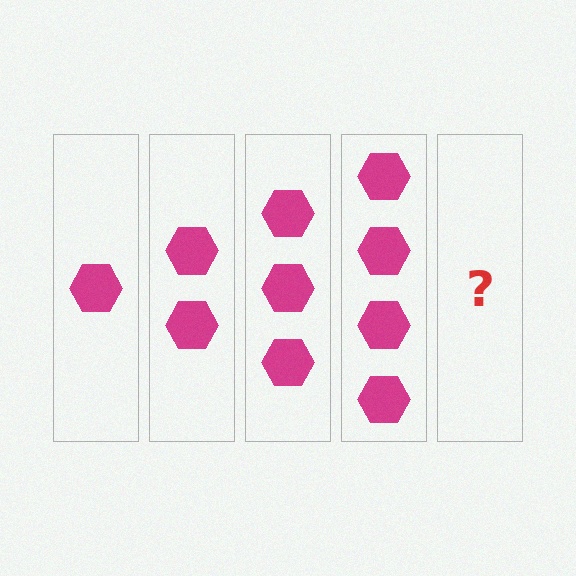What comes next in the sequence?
The next element should be 5 hexagons.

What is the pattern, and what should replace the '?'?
The pattern is that each step adds one more hexagon. The '?' should be 5 hexagons.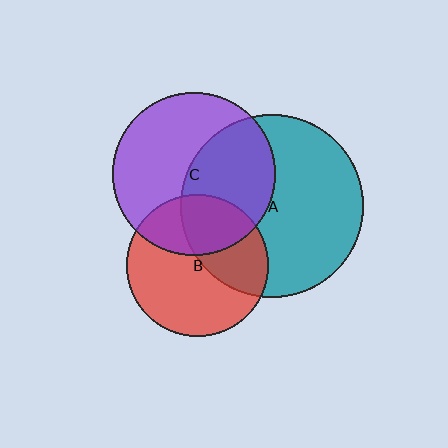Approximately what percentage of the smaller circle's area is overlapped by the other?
Approximately 40%.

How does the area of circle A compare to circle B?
Approximately 1.7 times.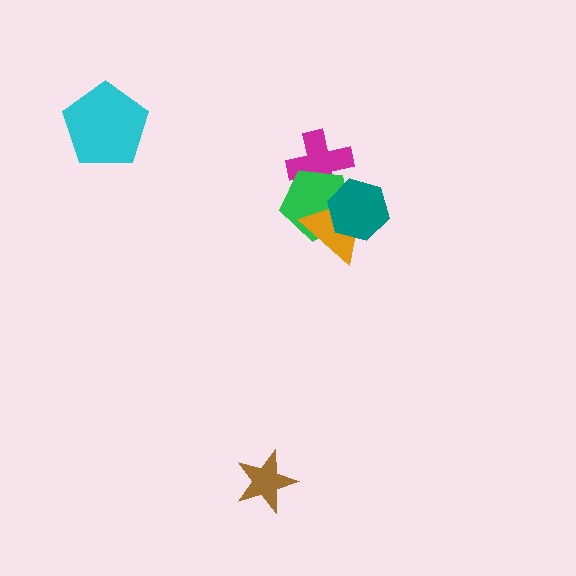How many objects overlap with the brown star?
0 objects overlap with the brown star.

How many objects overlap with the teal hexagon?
2 objects overlap with the teal hexagon.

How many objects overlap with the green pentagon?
3 objects overlap with the green pentagon.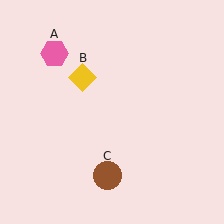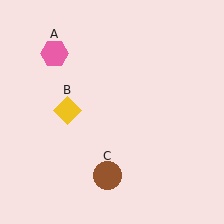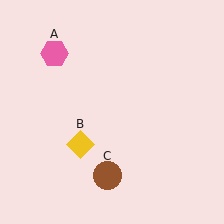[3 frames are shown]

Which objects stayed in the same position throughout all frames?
Pink hexagon (object A) and brown circle (object C) remained stationary.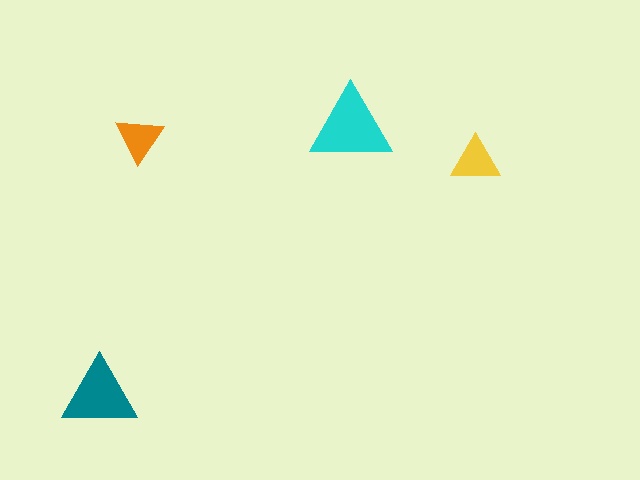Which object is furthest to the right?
The yellow triangle is rightmost.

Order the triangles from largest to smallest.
the cyan one, the teal one, the yellow one, the orange one.